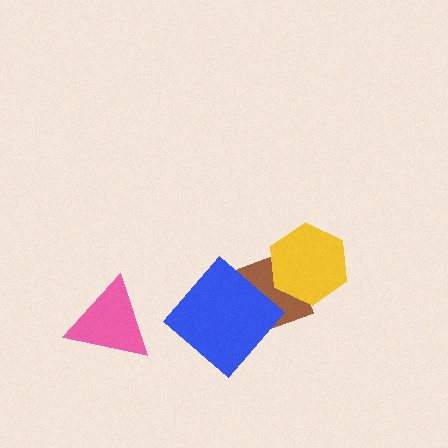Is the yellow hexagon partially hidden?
No, no other shape covers it.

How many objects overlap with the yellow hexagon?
1 object overlaps with the yellow hexagon.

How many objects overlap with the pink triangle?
0 objects overlap with the pink triangle.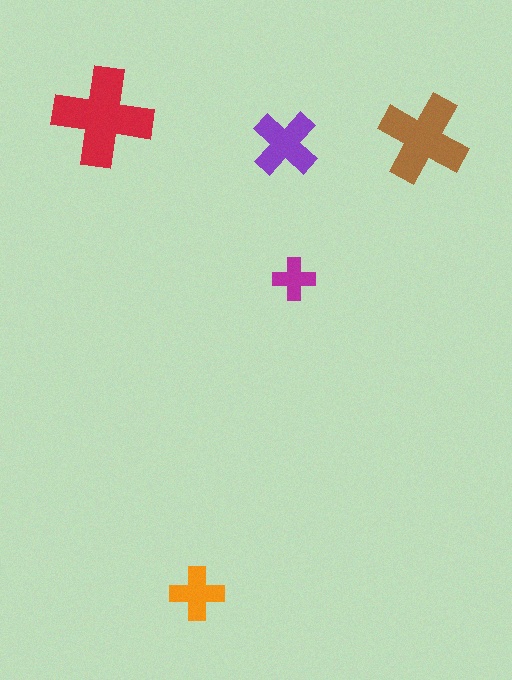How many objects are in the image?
There are 5 objects in the image.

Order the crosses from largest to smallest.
the red one, the brown one, the purple one, the orange one, the magenta one.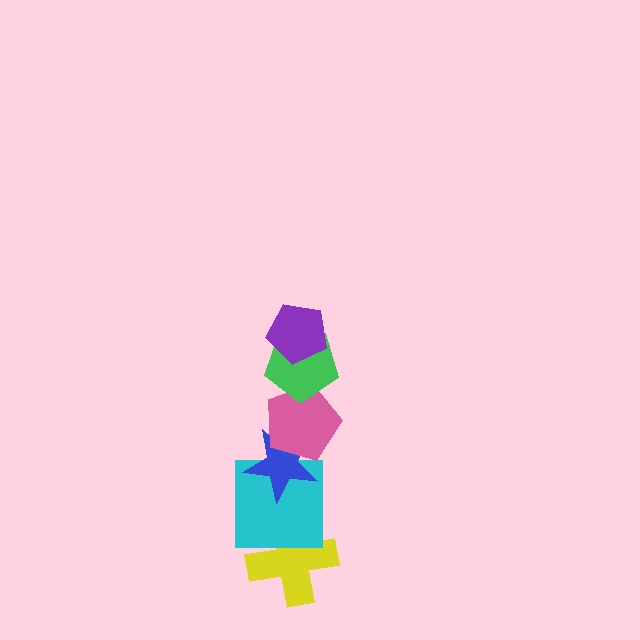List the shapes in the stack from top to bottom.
From top to bottom: the purple pentagon, the green pentagon, the pink pentagon, the blue star, the cyan square, the yellow cross.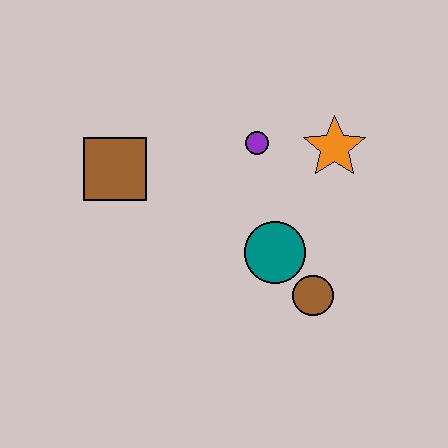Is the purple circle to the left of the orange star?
Yes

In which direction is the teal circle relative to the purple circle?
The teal circle is below the purple circle.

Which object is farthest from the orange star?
The brown square is farthest from the orange star.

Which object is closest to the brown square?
The purple circle is closest to the brown square.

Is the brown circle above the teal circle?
No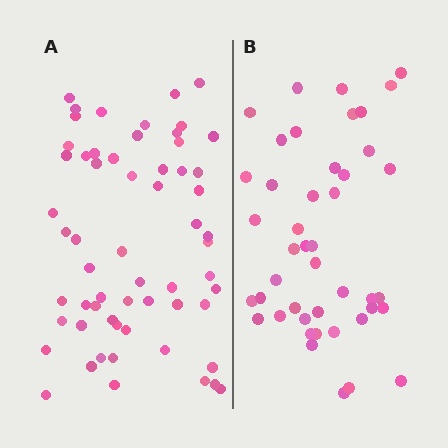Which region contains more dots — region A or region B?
Region A (the left region) has more dots.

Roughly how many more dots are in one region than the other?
Region A has approximately 15 more dots than region B.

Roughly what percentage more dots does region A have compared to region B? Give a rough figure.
About 35% more.